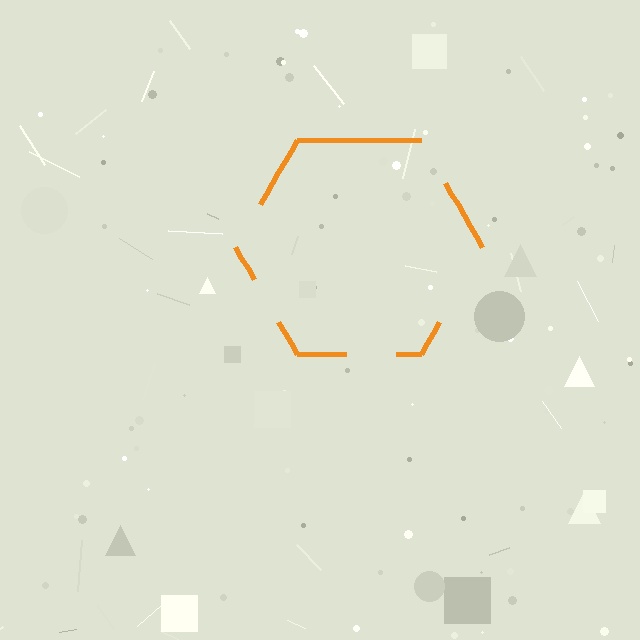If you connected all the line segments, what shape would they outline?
They would outline a hexagon.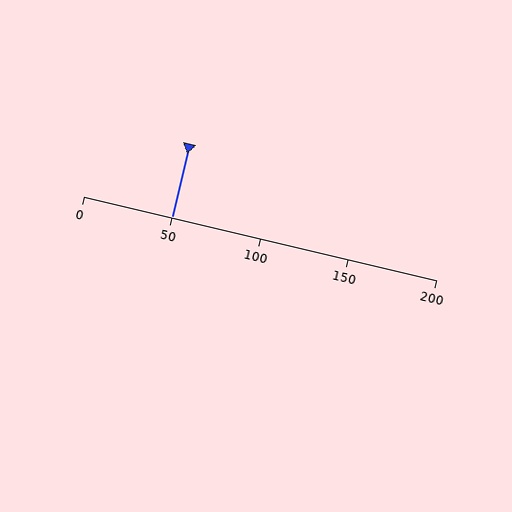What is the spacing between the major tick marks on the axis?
The major ticks are spaced 50 apart.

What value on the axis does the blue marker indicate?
The marker indicates approximately 50.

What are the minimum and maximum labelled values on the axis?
The axis runs from 0 to 200.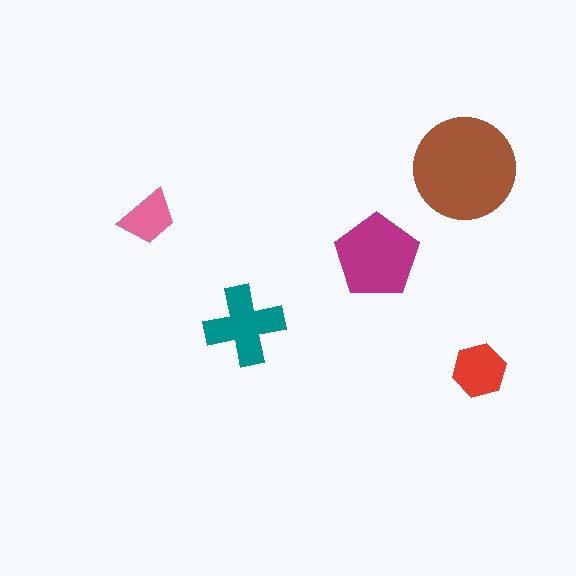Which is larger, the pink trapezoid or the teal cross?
The teal cross.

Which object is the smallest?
The pink trapezoid.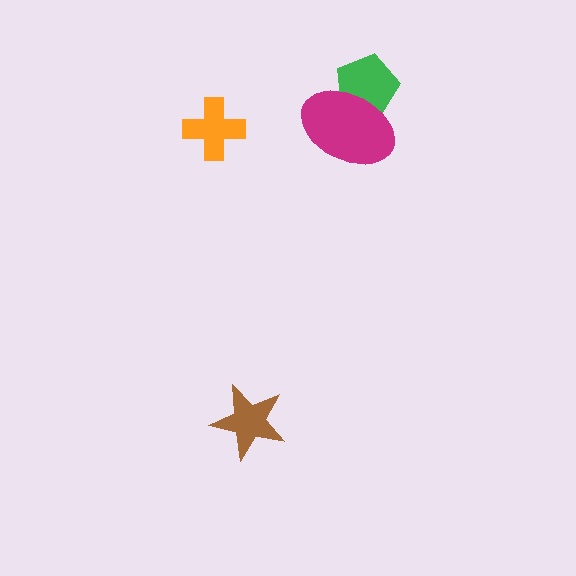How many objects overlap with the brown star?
0 objects overlap with the brown star.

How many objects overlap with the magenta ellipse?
1 object overlaps with the magenta ellipse.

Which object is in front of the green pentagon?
The magenta ellipse is in front of the green pentagon.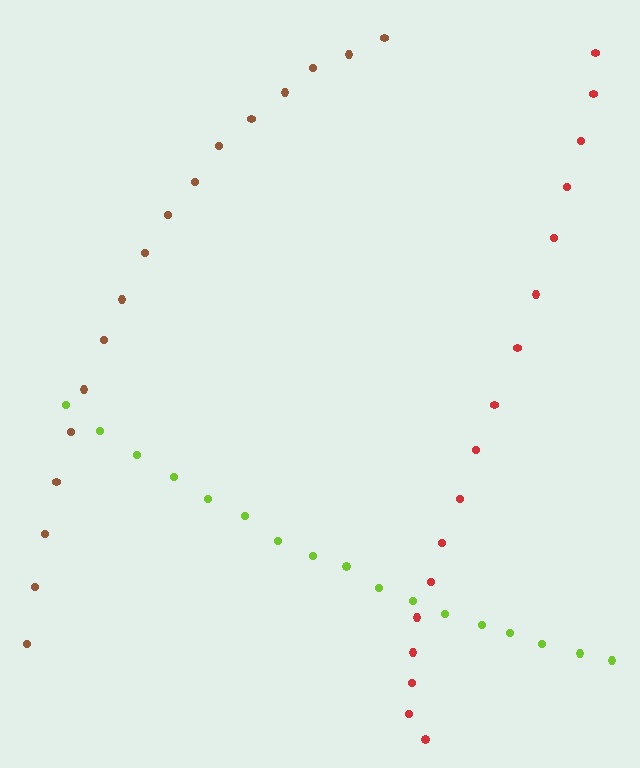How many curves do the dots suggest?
There are 3 distinct paths.